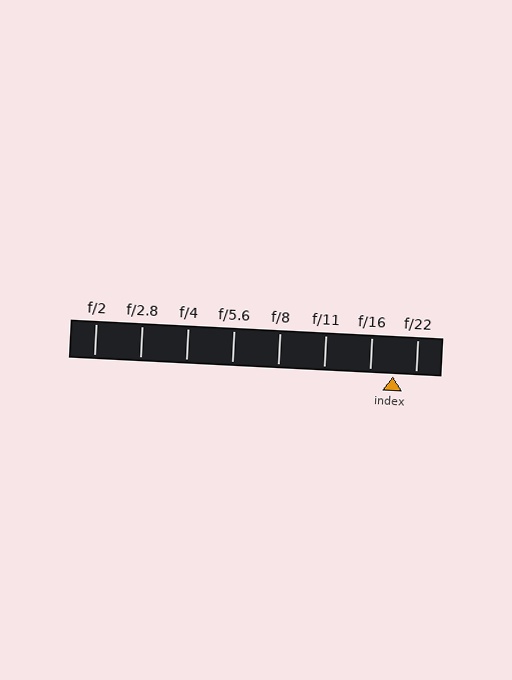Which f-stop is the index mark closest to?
The index mark is closest to f/22.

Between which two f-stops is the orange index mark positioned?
The index mark is between f/16 and f/22.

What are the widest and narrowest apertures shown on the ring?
The widest aperture shown is f/2 and the narrowest is f/22.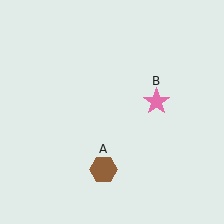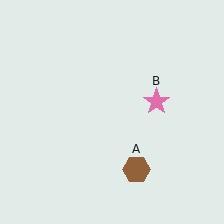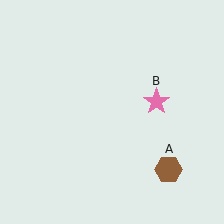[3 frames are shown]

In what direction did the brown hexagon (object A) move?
The brown hexagon (object A) moved right.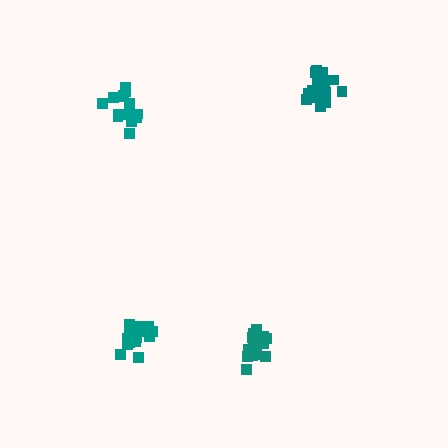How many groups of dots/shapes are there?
There are 4 groups.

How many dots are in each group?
Group 1: 21 dots, Group 2: 17 dots, Group 3: 21 dots, Group 4: 15 dots (74 total).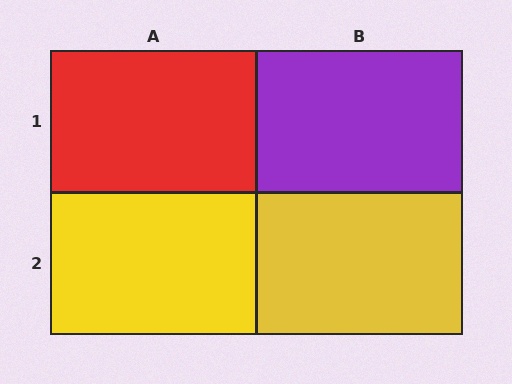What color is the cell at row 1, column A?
Red.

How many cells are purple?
1 cell is purple.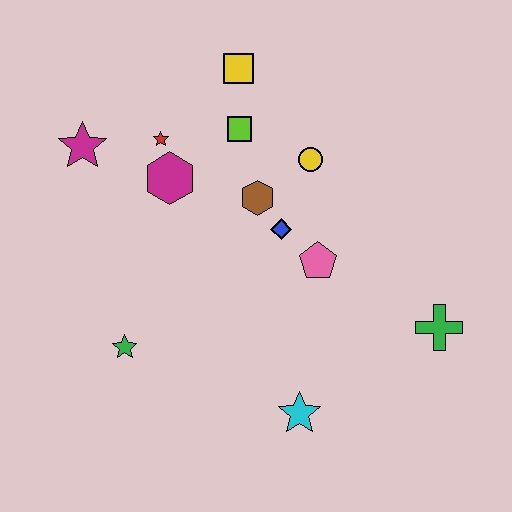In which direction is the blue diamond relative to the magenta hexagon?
The blue diamond is to the right of the magenta hexagon.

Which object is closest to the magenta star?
The red star is closest to the magenta star.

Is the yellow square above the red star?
Yes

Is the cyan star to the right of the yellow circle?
No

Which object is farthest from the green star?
The green cross is farthest from the green star.